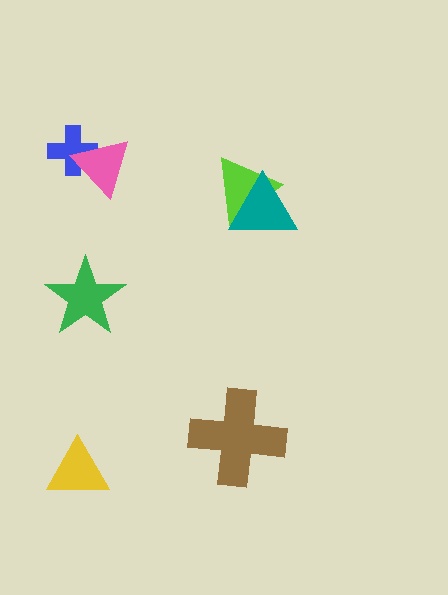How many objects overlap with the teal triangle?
1 object overlaps with the teal triangle.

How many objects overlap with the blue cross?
1 object overlaps with the blue cross.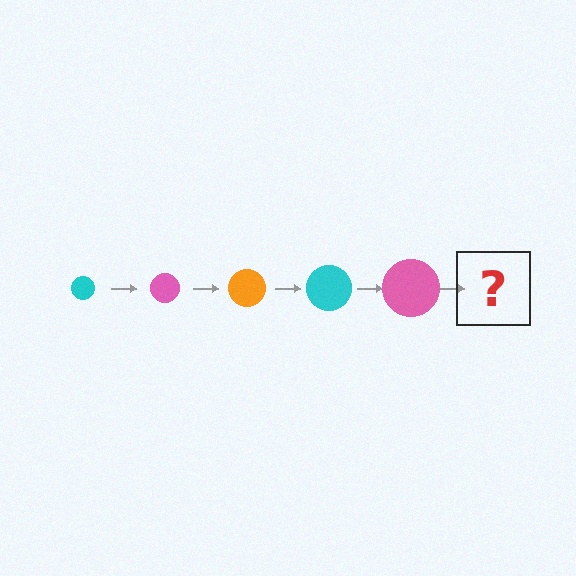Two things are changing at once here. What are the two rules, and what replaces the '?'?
The two rules are that the circle grows larger each step and the color cycles through cyan, pink, and orange. The '?' should be an orange circle, larger than the previous one.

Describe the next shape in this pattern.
It should be an orange circle, larger than the previous one.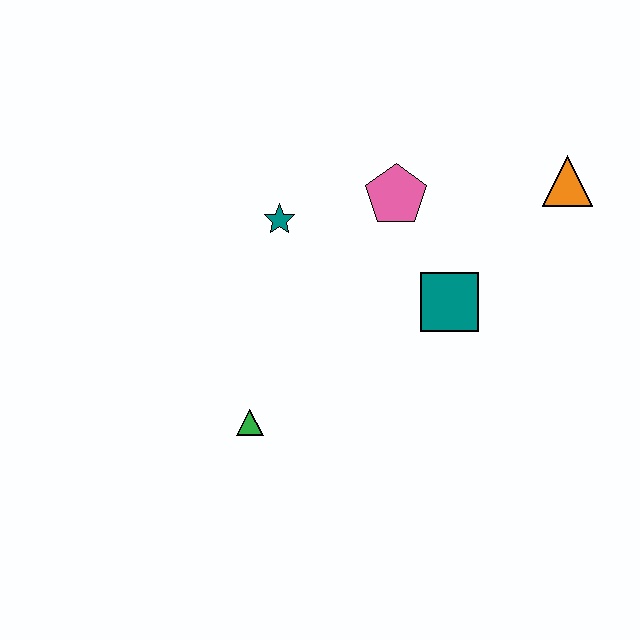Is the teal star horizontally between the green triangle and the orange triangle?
Yes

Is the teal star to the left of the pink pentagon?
Yes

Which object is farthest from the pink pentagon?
The green triangle is farthest from the pink pentagon.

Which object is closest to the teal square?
The pink pentagon is closest to the teal square.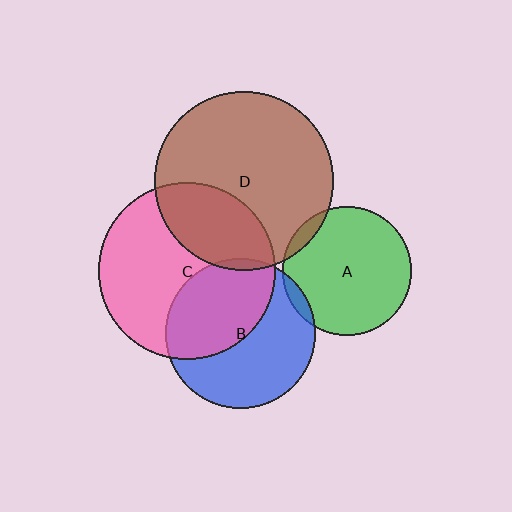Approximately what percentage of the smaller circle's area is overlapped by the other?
Approximately 5%.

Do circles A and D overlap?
Yes.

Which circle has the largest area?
Circle D (brown).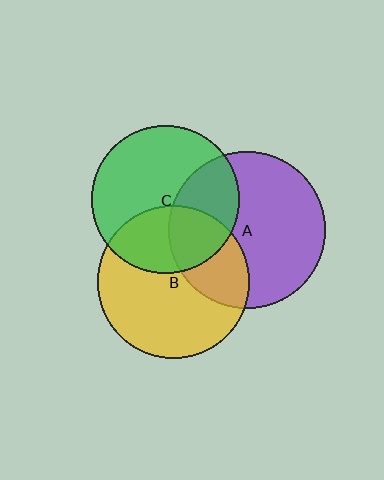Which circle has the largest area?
Circle A (purple).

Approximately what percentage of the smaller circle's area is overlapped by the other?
Approximately 35%.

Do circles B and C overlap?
Yes.